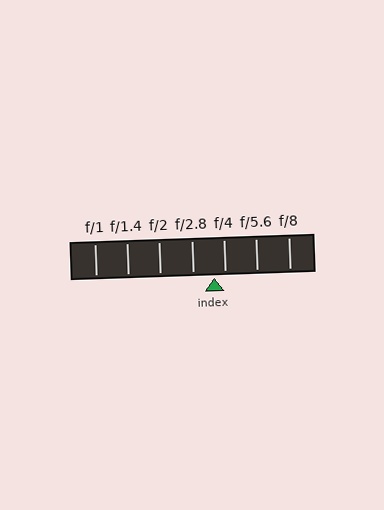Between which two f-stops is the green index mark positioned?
The index mark is between f/2.8 and f/4.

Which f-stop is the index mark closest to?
The index mark is closest to f/4.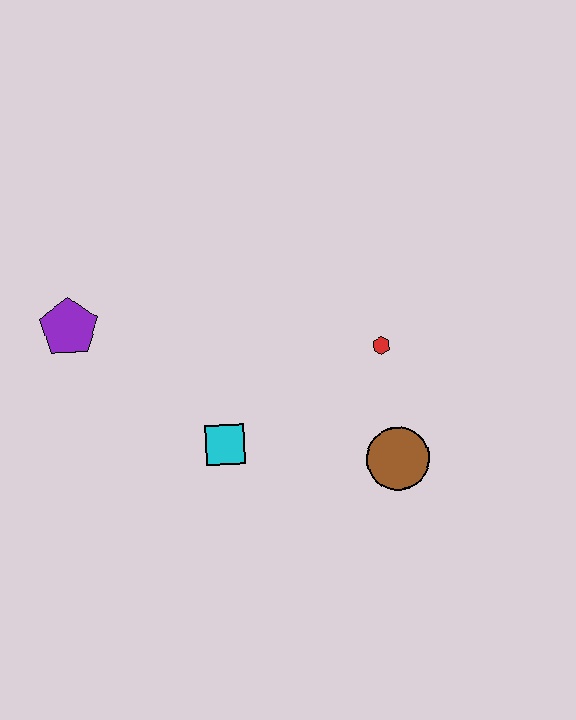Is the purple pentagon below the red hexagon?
No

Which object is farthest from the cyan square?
The purple pentagon is farthest from the cyan square.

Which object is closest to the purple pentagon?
The cyan square is closest to the purple pentagon.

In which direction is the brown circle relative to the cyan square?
The brown circle is to the right of the cyan square.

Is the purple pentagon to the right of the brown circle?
No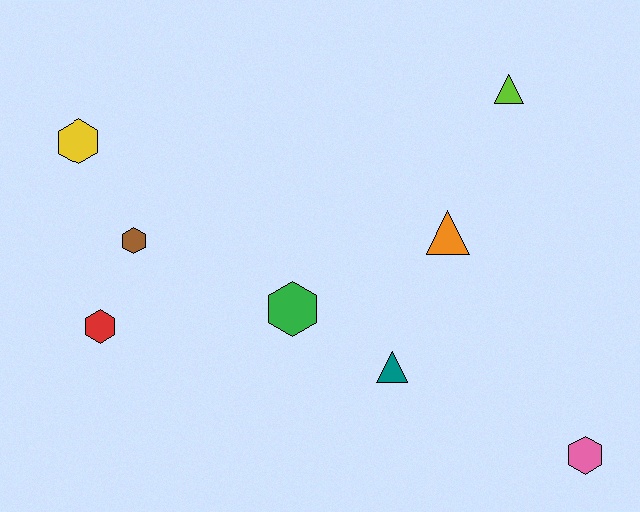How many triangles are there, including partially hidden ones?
There are 3 triangles.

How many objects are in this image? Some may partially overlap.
There are 8 objects.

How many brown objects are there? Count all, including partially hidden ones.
There is 1 brown object.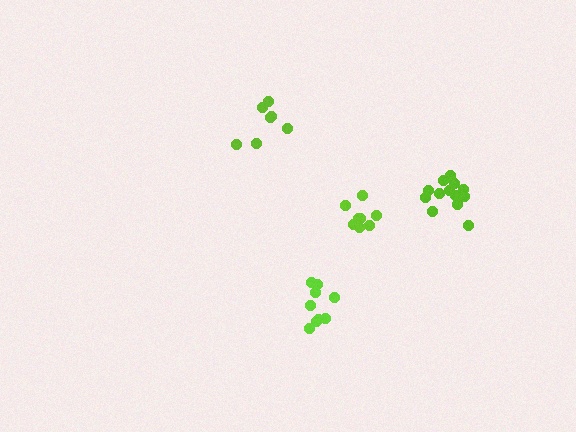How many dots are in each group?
Group 1: 9 dots, Group 2: 7 dots, Group 3: 9 dots, Group 4: 13 dots (38 total).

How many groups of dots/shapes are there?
There are 4 groups.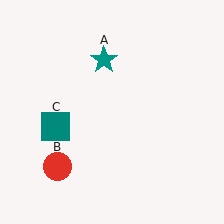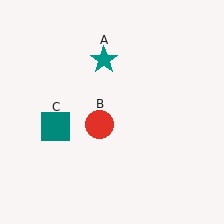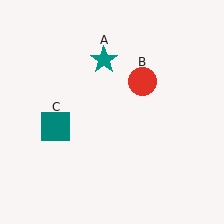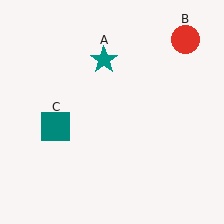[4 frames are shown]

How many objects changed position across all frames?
1 object changed position: red circle (object B).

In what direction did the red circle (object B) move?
The red circle (object B) moved up and to the right.